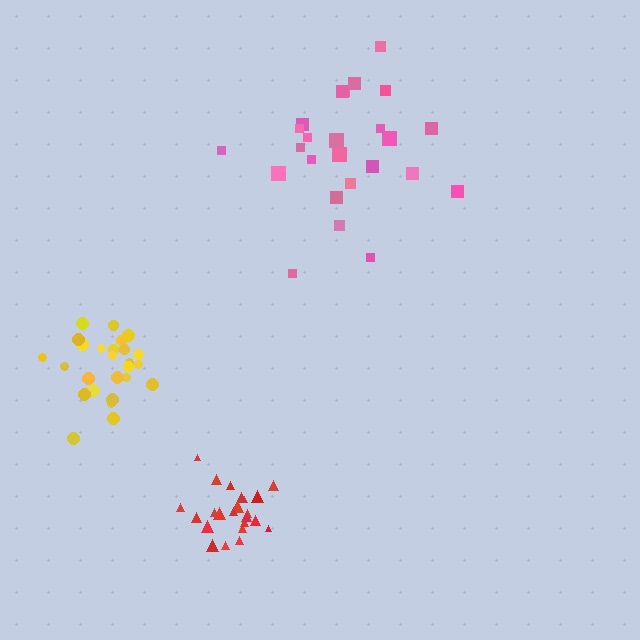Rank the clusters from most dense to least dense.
red, yellow, pink.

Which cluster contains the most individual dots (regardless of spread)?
Yellow (26).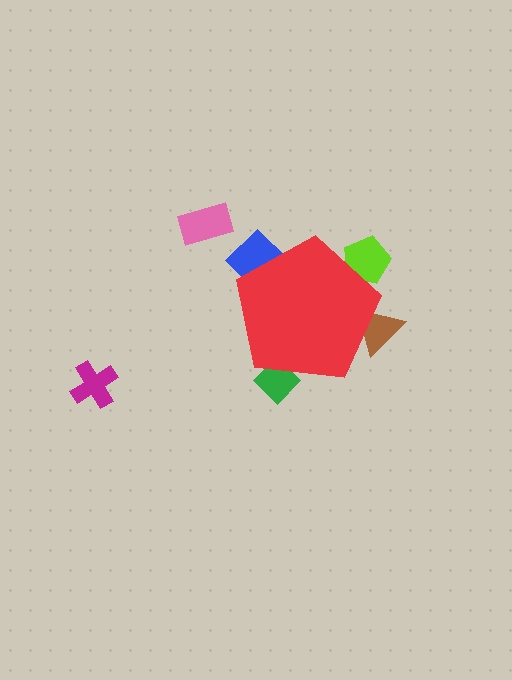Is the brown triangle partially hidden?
Yes, the brown triangle is partially hidden behind the red pentagon.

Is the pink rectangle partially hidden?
No, the pink rectangle is fully visible.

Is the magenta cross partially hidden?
No, the magenta cross is fully visible.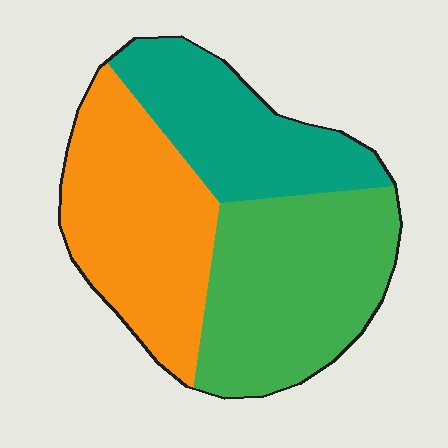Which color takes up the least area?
Teal, at roughly 25%.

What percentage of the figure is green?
Green takes up about three eighths (3/8) of the figure.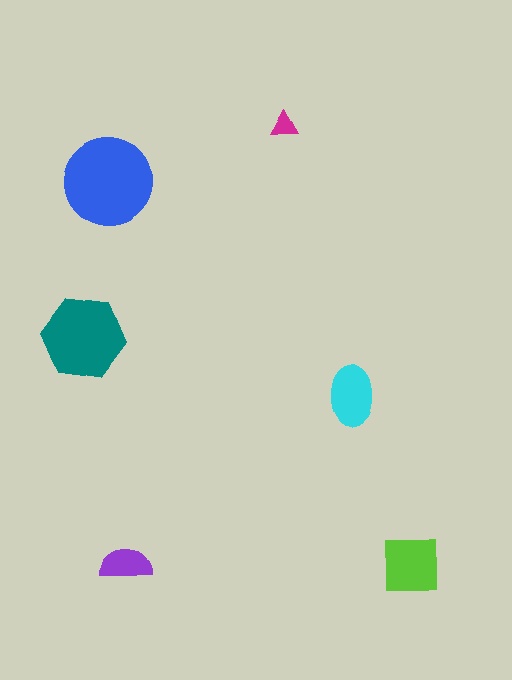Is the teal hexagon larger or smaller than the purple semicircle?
Larger.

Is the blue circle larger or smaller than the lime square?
Larger.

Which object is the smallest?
The magenta triangle.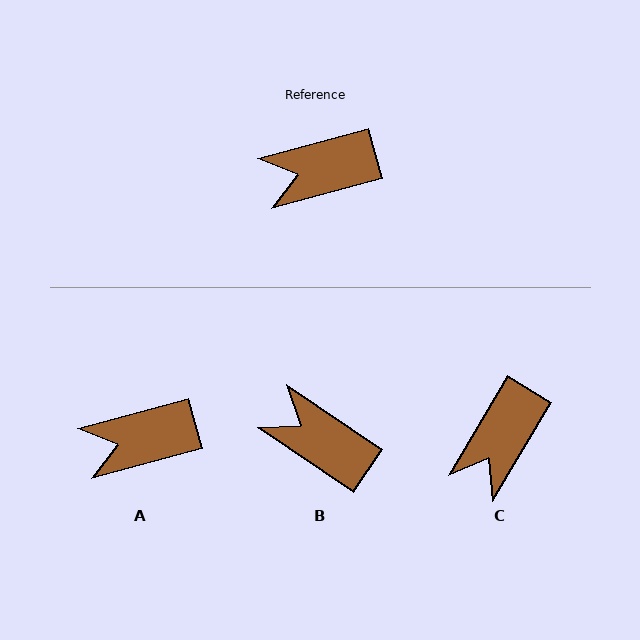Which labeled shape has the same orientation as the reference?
A.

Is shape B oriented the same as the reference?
No, it is off by about 49 degrees.